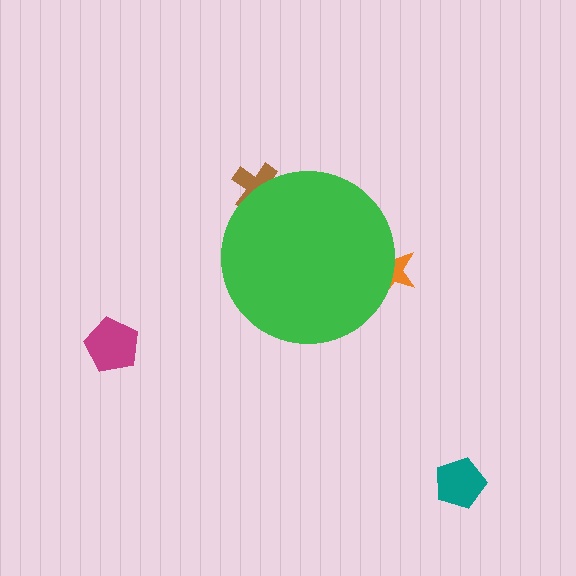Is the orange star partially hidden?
Yes, the orange star is partially hidden behind the green circle.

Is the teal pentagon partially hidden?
No, the teal pentagon is fully visible.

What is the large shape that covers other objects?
A green circle.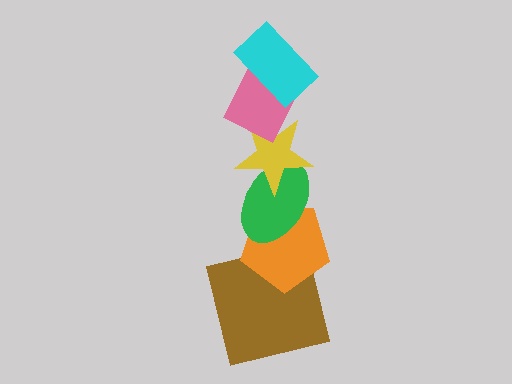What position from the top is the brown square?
The brown square is 6th from the top.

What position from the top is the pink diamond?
The pink diamond is 2nd from the top.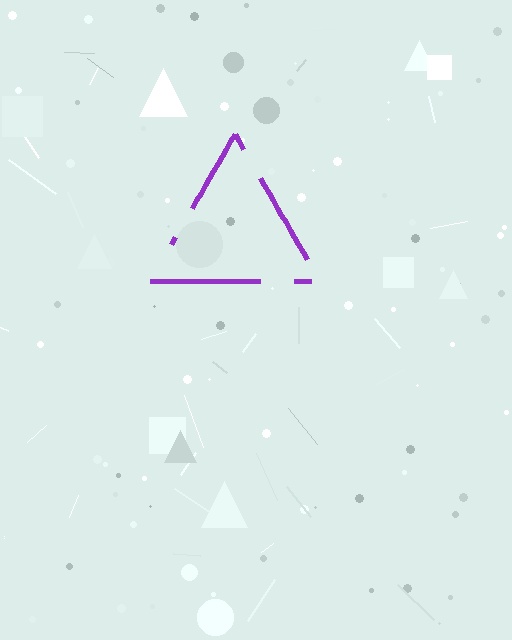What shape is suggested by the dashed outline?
The dashed outline suggests a triangle.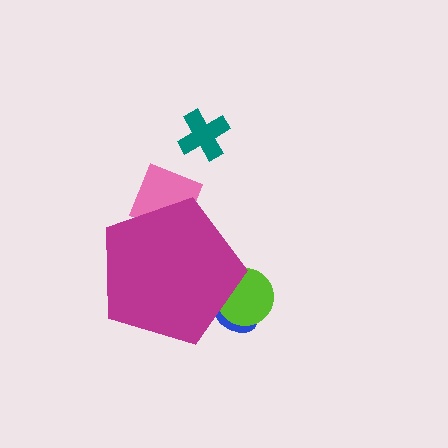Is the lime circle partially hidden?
Yes, the lime circle is partially hidden behind the magenta pentagon.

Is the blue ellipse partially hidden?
Yes, the blue ellipse is partially hidden behind the magenta pentagon.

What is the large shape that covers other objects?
A magenta pentagon.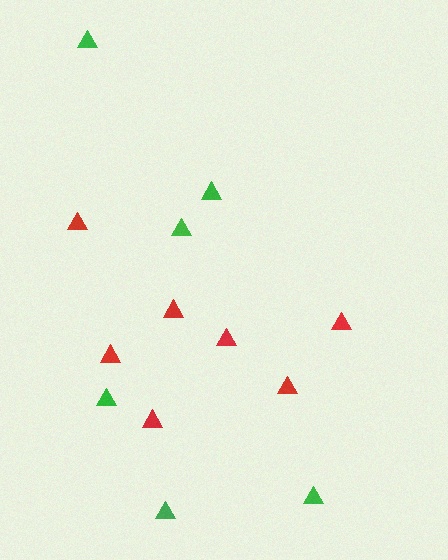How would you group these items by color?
There are 2 groups: one group of red triangles (7) and one group of green triangles (6).